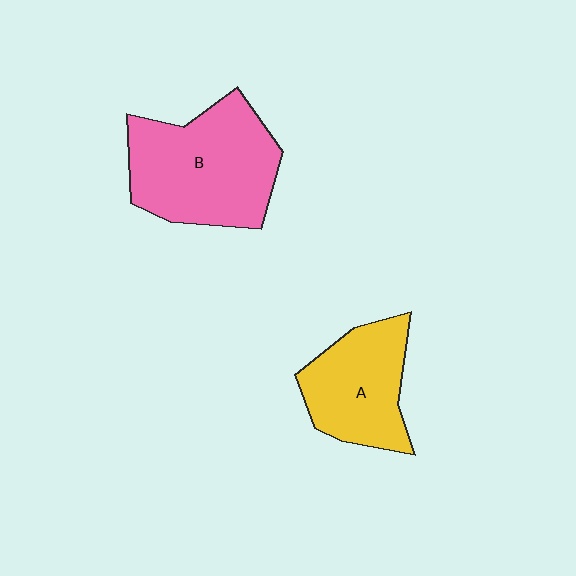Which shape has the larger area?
Shape B (pink).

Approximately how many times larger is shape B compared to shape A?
Approximately 1.4 times.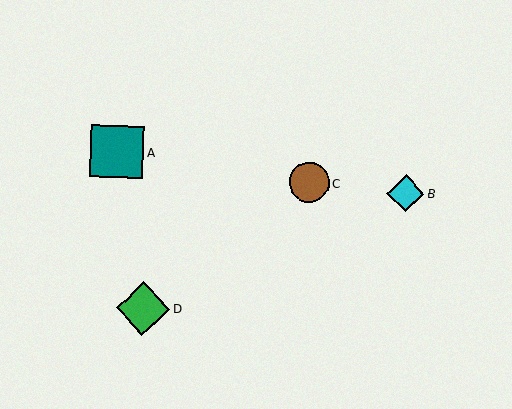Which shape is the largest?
The green diamond (labeled D) is the largest.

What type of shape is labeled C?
Shape C is a brown circle.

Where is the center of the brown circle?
The center of the brown circle is at (309, 182).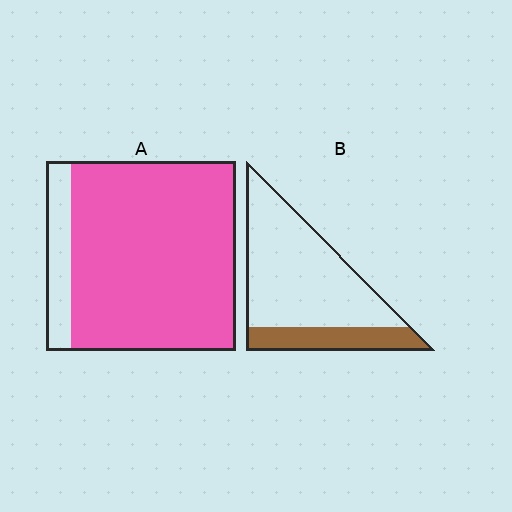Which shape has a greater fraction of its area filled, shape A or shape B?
Shape A.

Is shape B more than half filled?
No.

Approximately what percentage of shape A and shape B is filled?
A is approximately 85% and B is approximately 25%.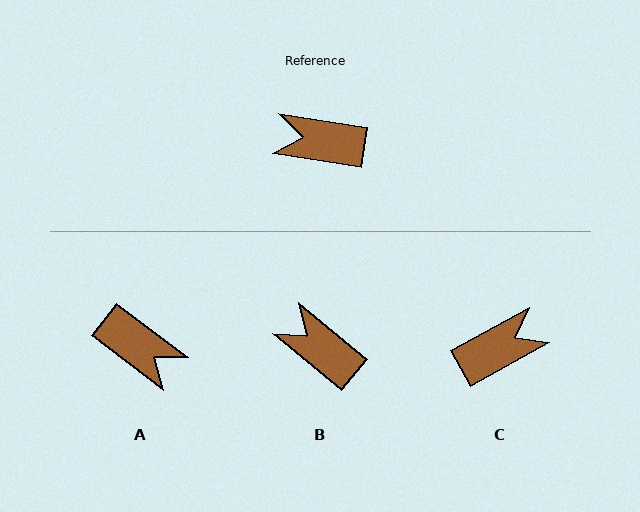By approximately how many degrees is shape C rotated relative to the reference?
Approximately 142 degrees clockwise.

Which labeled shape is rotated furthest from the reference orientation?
A, about 152 degrees away.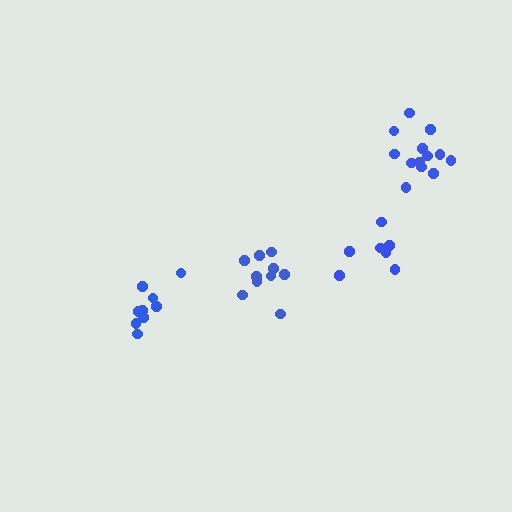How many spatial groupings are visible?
There are 4 spatial groupings.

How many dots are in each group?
Group 1: 9 dots, Group 2: 10 dots, Group 3: 7 dots, Group 4: 13 dots (39 total).